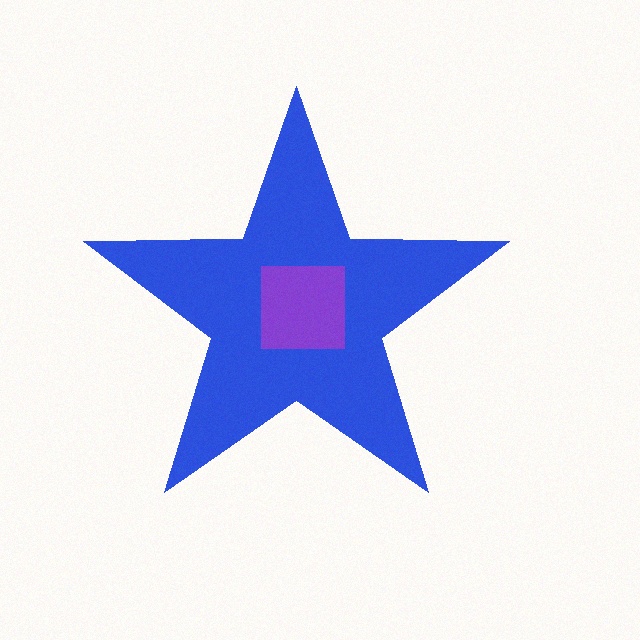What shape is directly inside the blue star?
The purple square.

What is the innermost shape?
The purple square.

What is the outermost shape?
The blue star.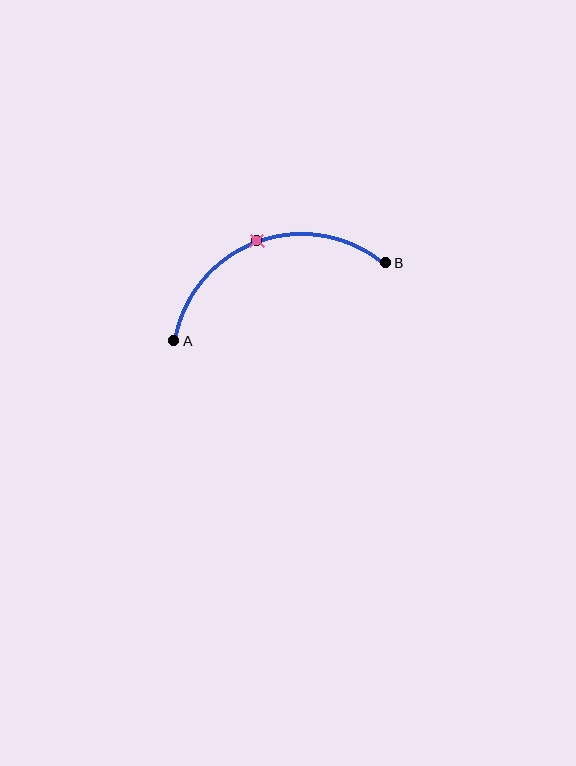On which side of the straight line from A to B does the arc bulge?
The arc bulges above the straight line connecting A and B.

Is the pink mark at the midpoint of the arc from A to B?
Yes. The pink mark lies on the arc at equal arc-length from both A and B — it is the arc midpoint.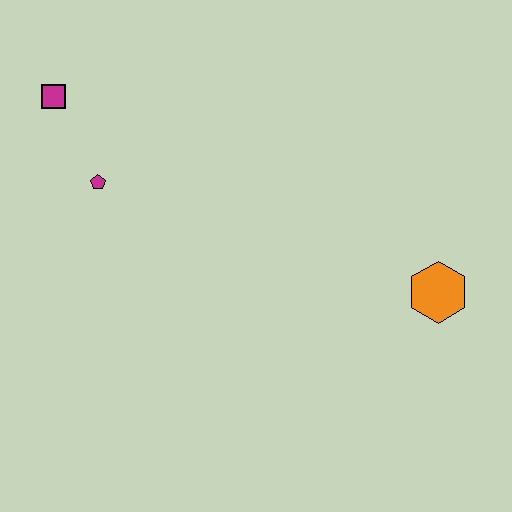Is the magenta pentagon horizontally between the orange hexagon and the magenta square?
Yes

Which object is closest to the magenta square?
The magenta pentagon is closest to the magenta square.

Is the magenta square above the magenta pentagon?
Yes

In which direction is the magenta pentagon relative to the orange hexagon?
The magenta pentagon is to the left of the orange hexagon.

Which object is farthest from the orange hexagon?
The magenta square is farthest from the orange hexagon.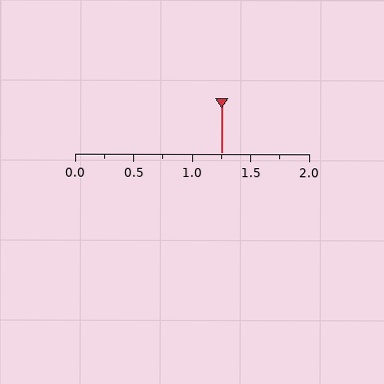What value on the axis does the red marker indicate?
The marker indicates approximately 1.25.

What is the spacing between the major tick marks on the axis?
The major ticks are spaced 0.5 apart.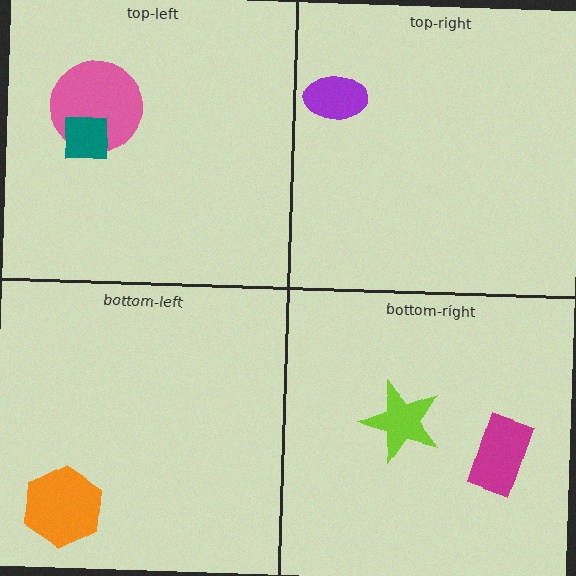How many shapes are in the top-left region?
2.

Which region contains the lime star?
The bottom-right region.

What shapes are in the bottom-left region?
The orange hexagon.